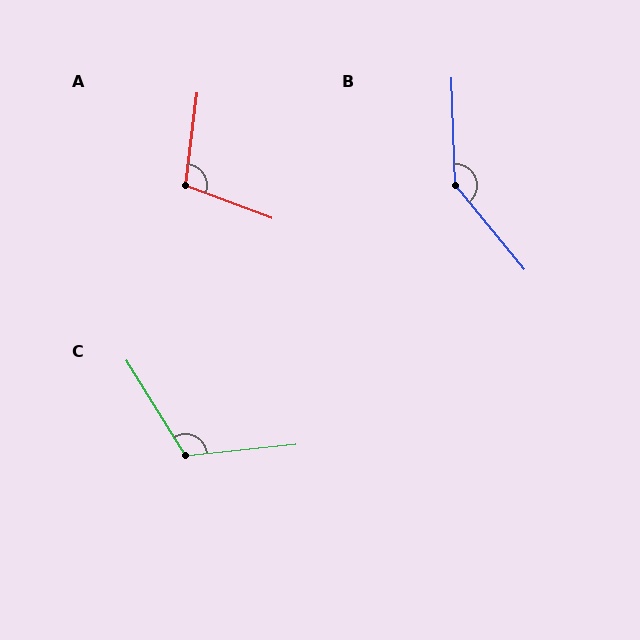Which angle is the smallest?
A, at approximately 103 degrees.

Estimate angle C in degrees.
Approximately 116 degrees.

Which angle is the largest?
B, at approximately 143 degrees.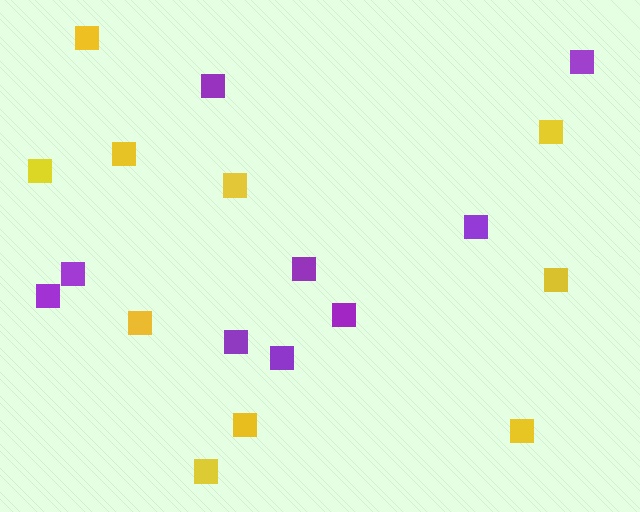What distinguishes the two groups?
There are 2 groups: one group of yellow squares (10) and one group of purple squares (9).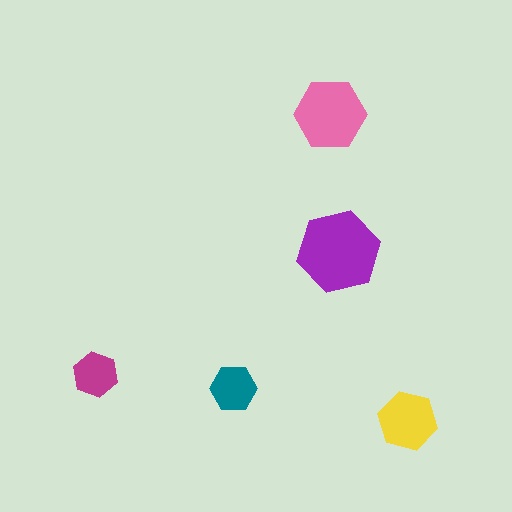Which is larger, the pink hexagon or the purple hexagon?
The purple one.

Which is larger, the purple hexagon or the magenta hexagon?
The purple one.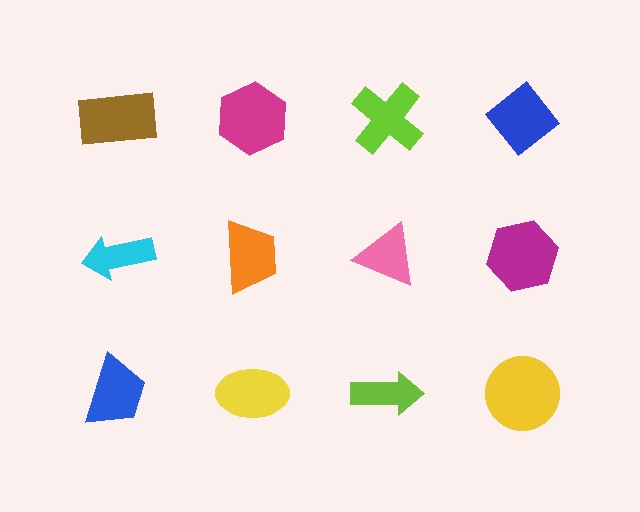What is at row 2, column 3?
A pink triangle.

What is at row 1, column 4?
A blue diamond.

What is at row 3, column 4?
A yellow circle.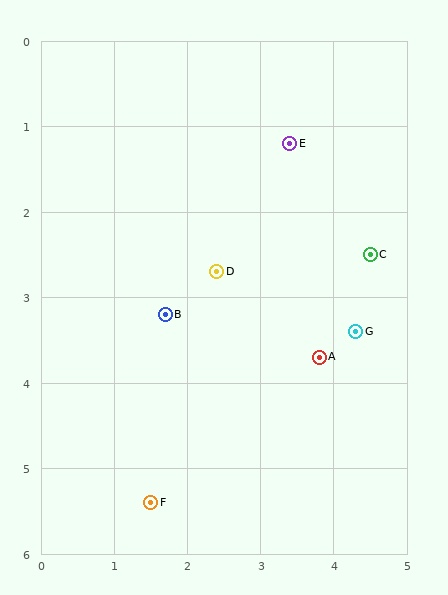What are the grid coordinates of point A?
Point A is at approximately (3.8, 3.7).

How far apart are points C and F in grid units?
Points C and F are about 4.2 grid units apart.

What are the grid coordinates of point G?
Point G is at approximately (4.3, 3.4).